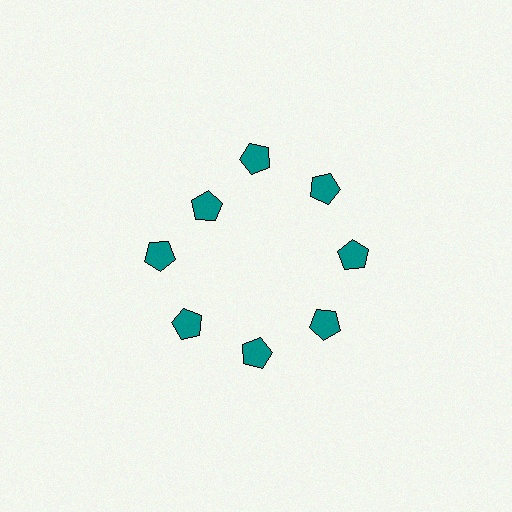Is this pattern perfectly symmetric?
No. The 8 teal pentagons are arranged in a ring, but one element near the 10 o'clock position is pulled inward toward the center, breaking the 8-fold rotational symmetry.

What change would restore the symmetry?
The symmetry would be restored by moving it outward, back onto the ring so that all 8 pentagons sit at equal angles and equal distance from the center.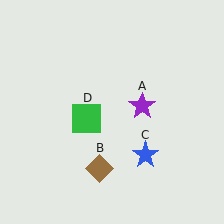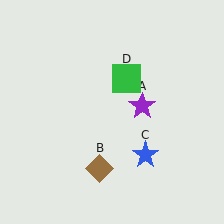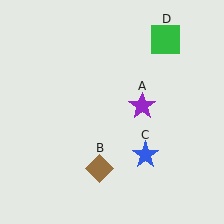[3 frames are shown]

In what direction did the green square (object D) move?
The green square (object D) moved up and to the right.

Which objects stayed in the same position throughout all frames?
Purple star (object A) and brown diamond (object B) and blue star (object C) remained stationary.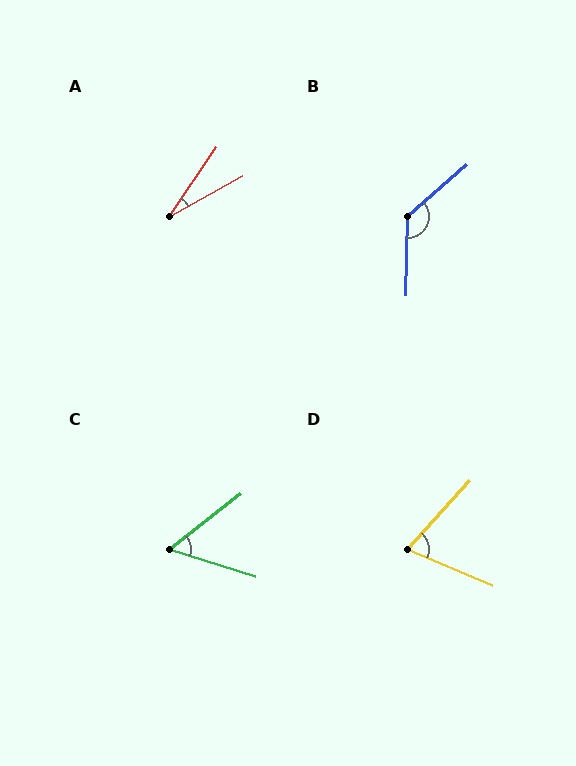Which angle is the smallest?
A, at approximately 27 degrees.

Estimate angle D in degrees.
Approximately 71 degrees.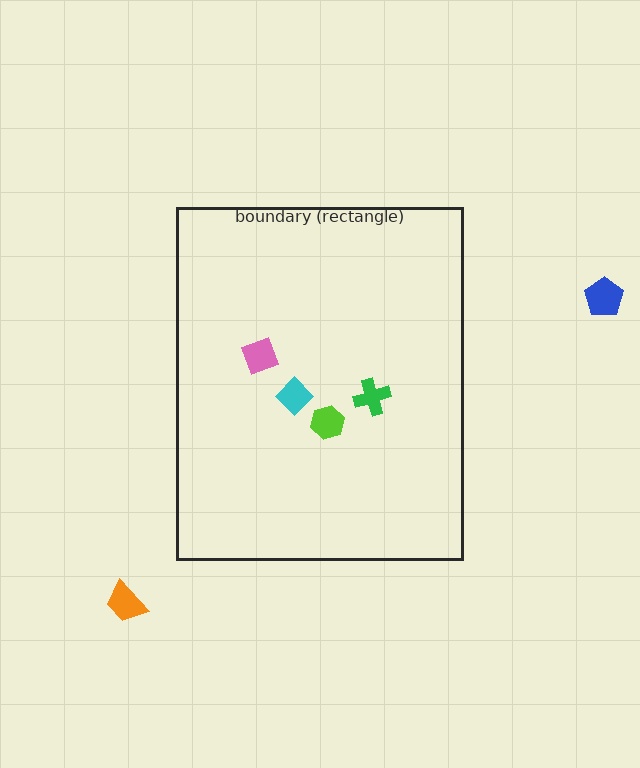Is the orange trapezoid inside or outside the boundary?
Outside.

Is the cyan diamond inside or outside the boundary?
Inside.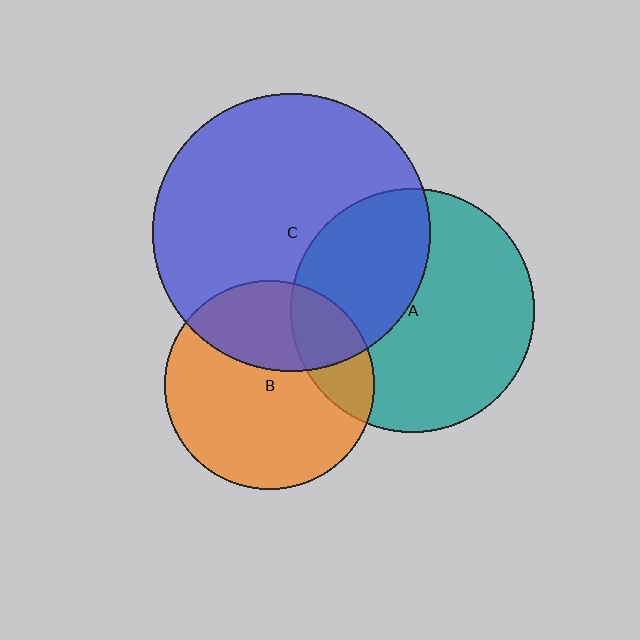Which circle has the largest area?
Circle C (blue).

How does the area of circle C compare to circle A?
Approximately 1.3 times.